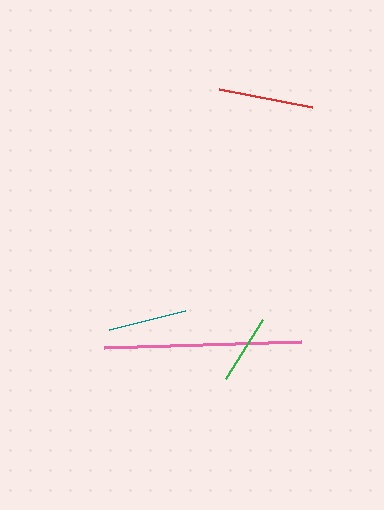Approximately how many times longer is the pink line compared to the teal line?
The pink line is approximately 2.5 times the length of the teal line.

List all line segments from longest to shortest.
From longest to shortest: pink, red, teal, green.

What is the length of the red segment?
The red segment is approximately 94 pixels long.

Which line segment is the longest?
The pink line is the longest at approximately 197 pixels.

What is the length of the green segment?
The green segment is approximately 69 pixels long.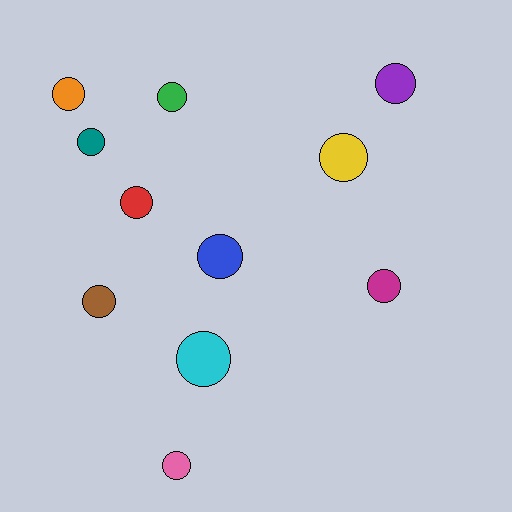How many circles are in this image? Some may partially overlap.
There are 11 circles.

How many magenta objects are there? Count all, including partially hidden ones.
There is 1 magenta object.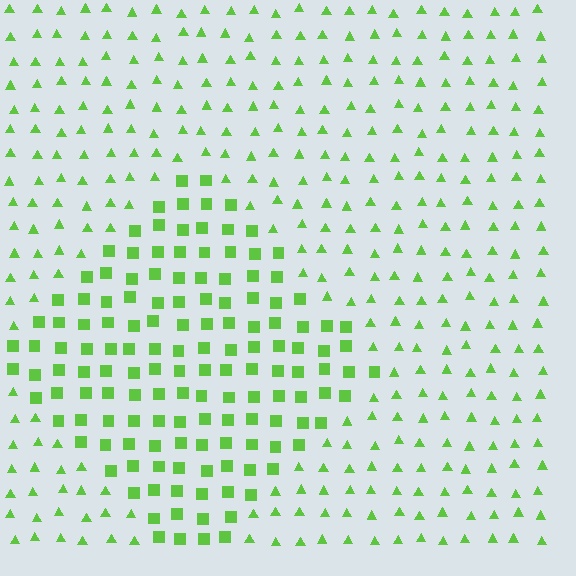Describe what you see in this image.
The image is filled with small lime elements arranged in a uniform grid. A diamond-shaped region contains squares, while the surrounding area contains triangles. The boundary is defined purely by the change in element shape.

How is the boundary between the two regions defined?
The boundary is defined by a change in element shape: squares inside vs. triangles outside. All elements share the same color and spacing.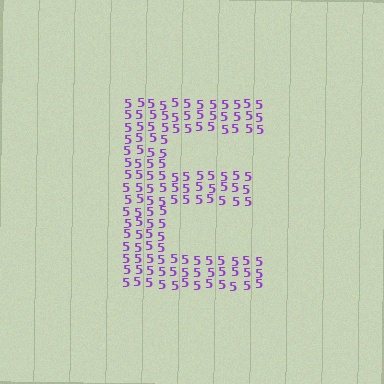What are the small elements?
The small elements are digit 5's.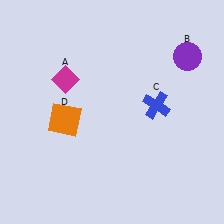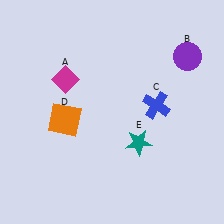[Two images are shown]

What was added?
A teal star (E) was added in Image 2.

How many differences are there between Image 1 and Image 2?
There is 1 difference between the two images.